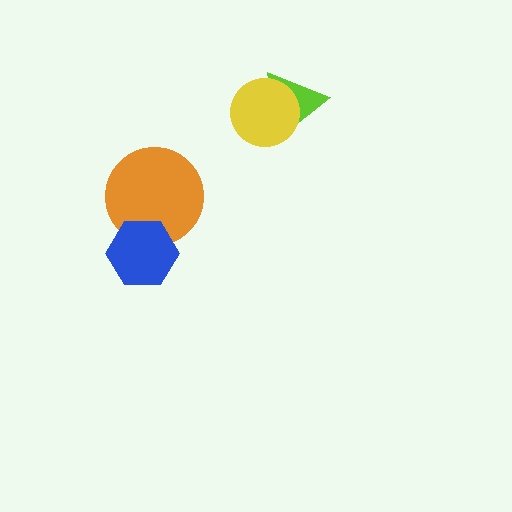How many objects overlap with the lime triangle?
1 object overlaps with the lime triangle.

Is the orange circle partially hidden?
Yes, it is partially covered by another shape.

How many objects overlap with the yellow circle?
1 object overlaps with the yellow circle.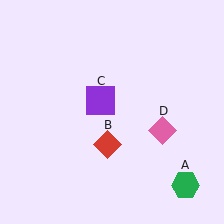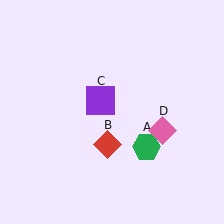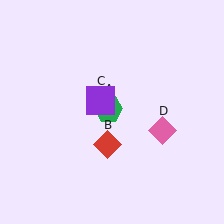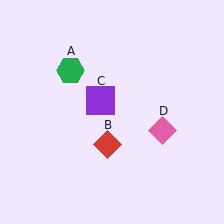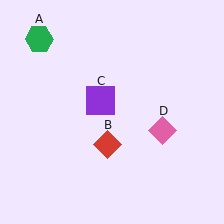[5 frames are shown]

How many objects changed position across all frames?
1 object changed position: green hexagon (object A).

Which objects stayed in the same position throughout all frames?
Red diamond (object B) and purple square (object C) and pink diamond (object D) remained stationary.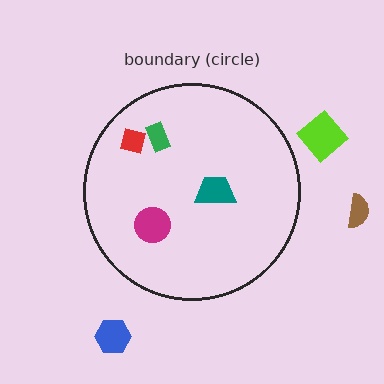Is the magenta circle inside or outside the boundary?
Inside.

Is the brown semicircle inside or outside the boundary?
Outside.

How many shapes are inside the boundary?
4 inside, 3 outside.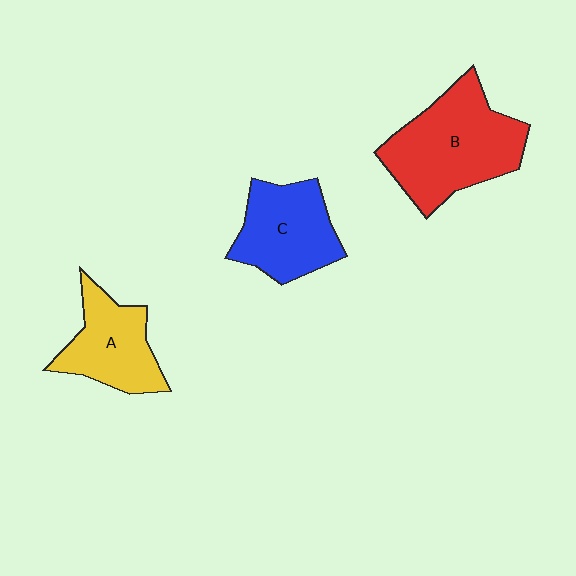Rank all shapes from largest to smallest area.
From largest to smallest: B (red), C (blue), A (yellow).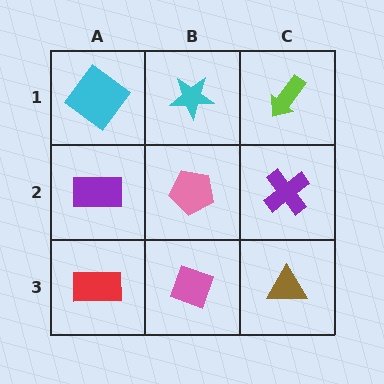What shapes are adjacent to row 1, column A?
A purple rectangle (row 2, column A), a cyan star (row 1, column B).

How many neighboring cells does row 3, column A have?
2.